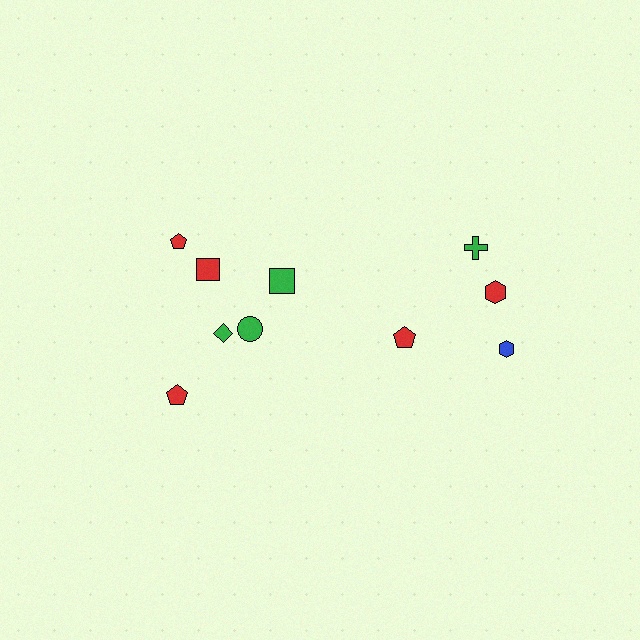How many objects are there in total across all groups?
There are 10 objects.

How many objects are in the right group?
There are 4 objects.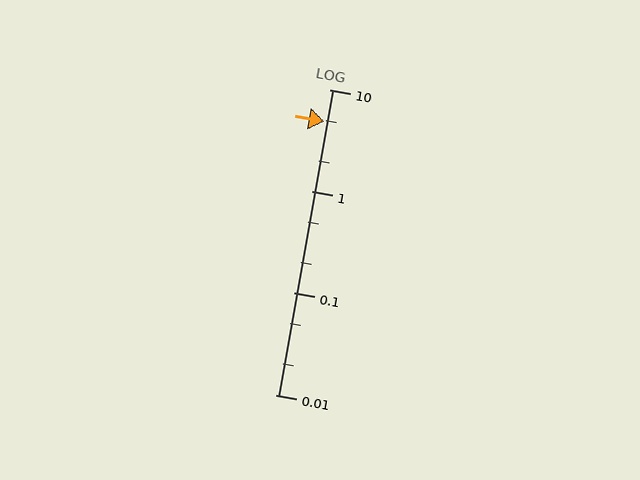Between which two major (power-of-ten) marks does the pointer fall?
The pointer is between 1 and 10.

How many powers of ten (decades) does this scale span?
The scale spans 3 decades, from 0.01 to 10.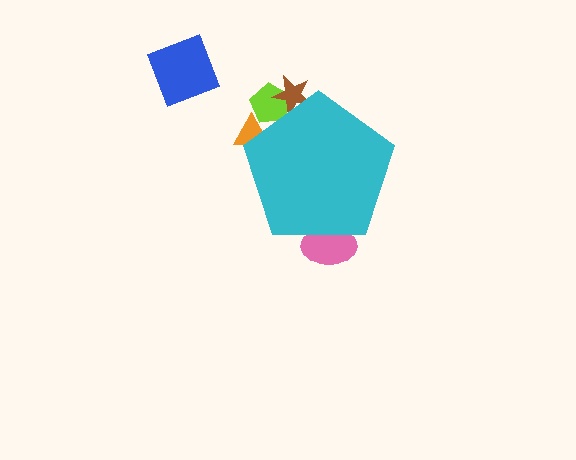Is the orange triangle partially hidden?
Yes, the orange triangle is partially hidden behind the cyan pentagon.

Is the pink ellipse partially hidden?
Yes, the pink ellipse is partially hidden behind the cyan pentagon.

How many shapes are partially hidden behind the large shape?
4 shapes are partially hidden.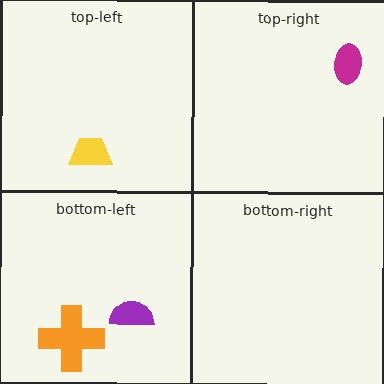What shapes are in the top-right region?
The magenta ellipse.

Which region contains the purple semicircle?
The bottom-left region.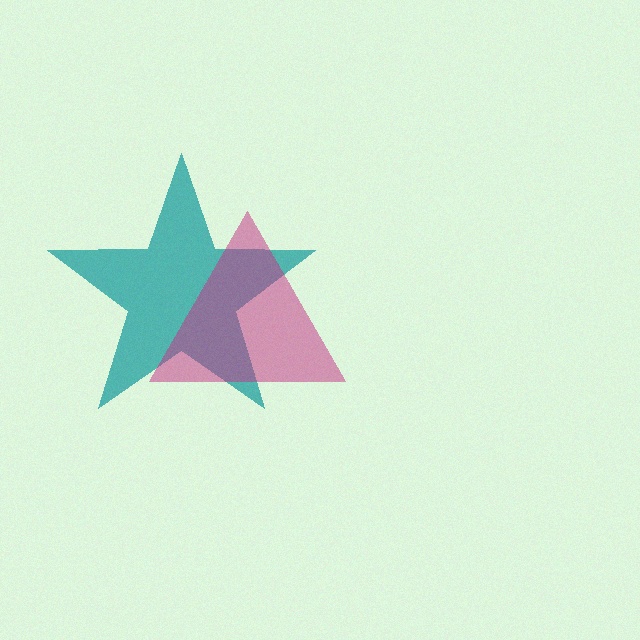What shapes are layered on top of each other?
The layered shapes are: a teal star, a magenta triangle.